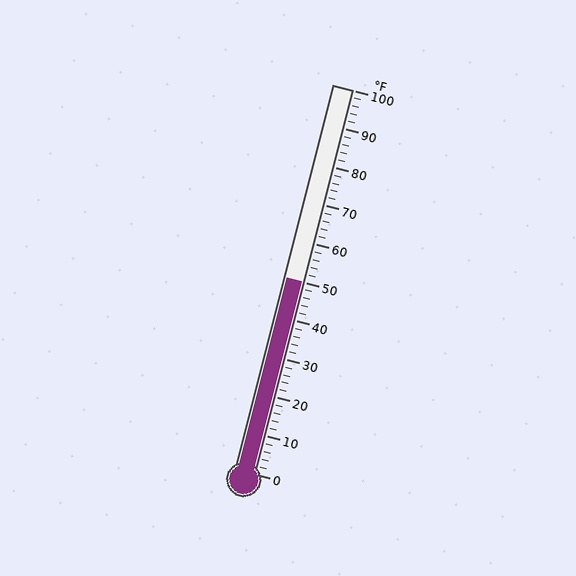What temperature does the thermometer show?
The thermometer shows approximately 50°F.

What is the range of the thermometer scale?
The thermometer scale ranges from 0°F to 100°F.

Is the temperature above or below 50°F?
The temperature is at 50°F.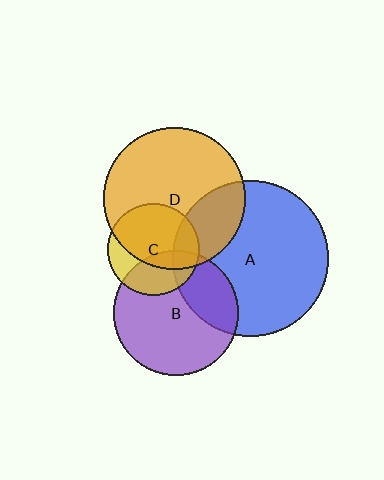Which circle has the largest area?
Circle A (blue).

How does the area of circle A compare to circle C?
Approximately 2.9 times.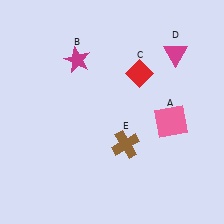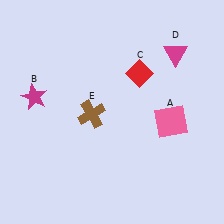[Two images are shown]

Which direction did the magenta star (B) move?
The magenta star (B) moved left.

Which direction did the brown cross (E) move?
The brown cross (E) moved left.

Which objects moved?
The objects that moved are: the magenta star (B), the brown cross (E).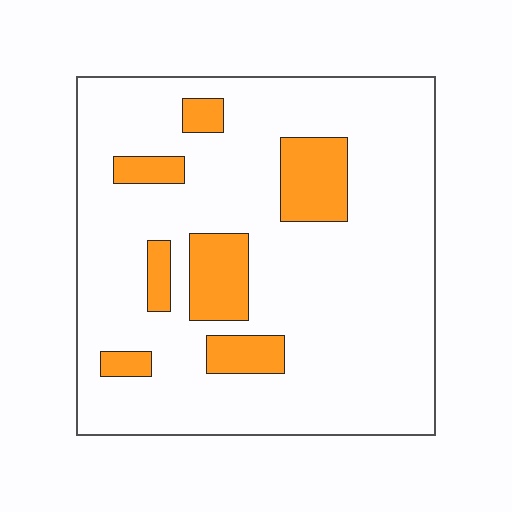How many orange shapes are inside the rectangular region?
7.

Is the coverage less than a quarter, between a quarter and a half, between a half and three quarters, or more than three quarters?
Less than a quarter.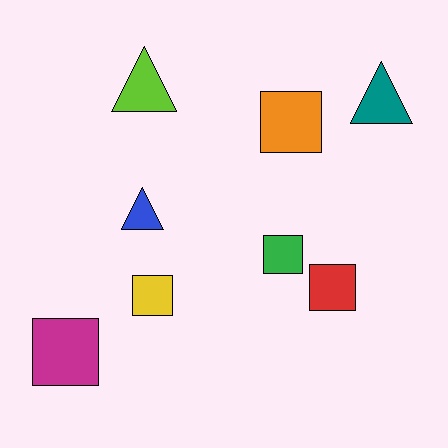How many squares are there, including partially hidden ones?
There are 5 squares.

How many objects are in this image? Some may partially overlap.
There are 8 objects.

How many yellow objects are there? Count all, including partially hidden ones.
There is 1 yellow object.